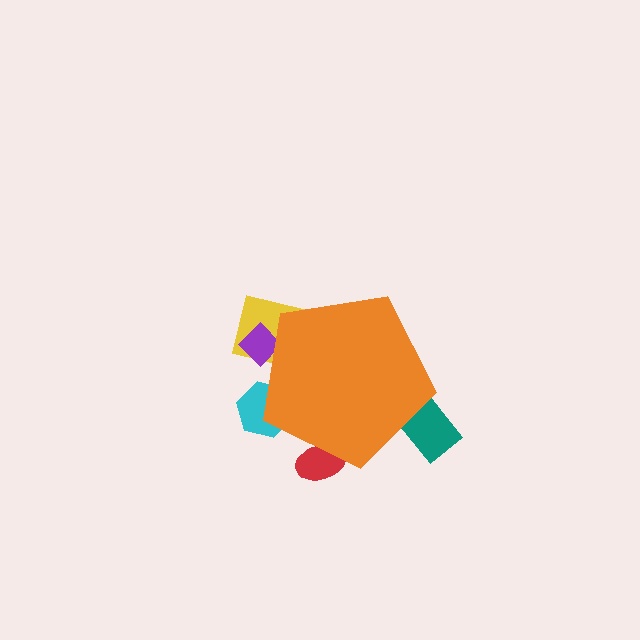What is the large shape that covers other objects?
An orange pentagon.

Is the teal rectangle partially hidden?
Yes, the teal rectangle is partially hidden behind the orange pentagon.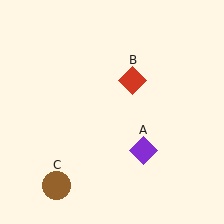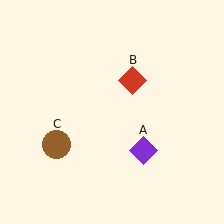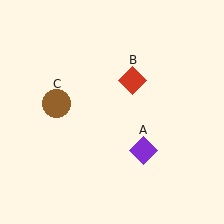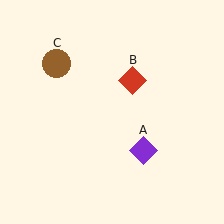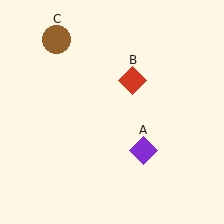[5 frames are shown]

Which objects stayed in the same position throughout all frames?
Purple diamond (object A) and red diamond (object B) remained stationary.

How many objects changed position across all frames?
1 object changed position: brown circle (object C).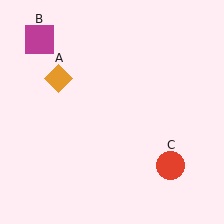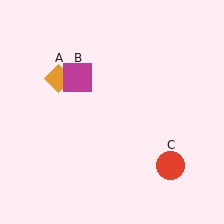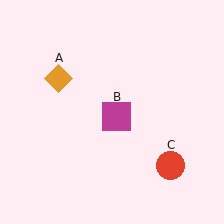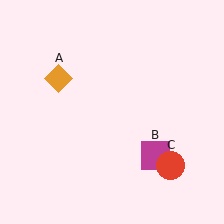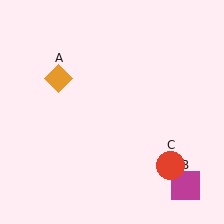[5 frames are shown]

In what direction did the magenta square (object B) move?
The magenta square (object B) moved down and to the right.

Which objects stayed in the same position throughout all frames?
Orange diamond (object A) and red circle (object C) remained stationary.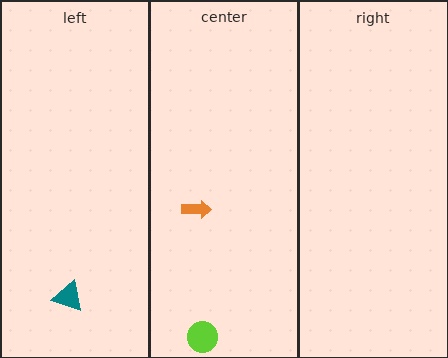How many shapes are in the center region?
2.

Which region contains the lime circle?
The center region.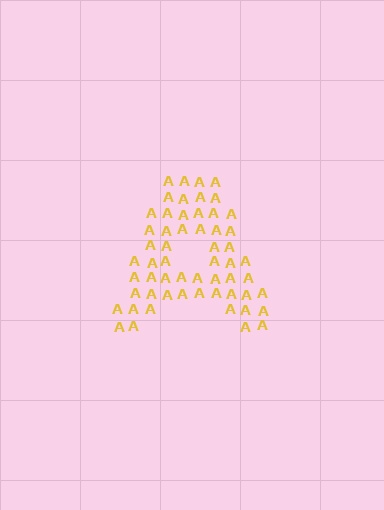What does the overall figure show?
The overall figure shows the letter A.